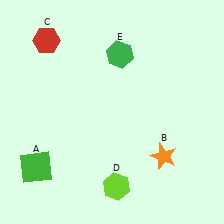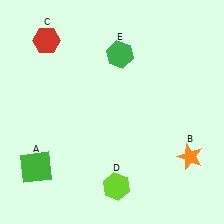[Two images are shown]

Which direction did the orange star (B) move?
The orange star (B) moved right.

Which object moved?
The orange star (B) moved right.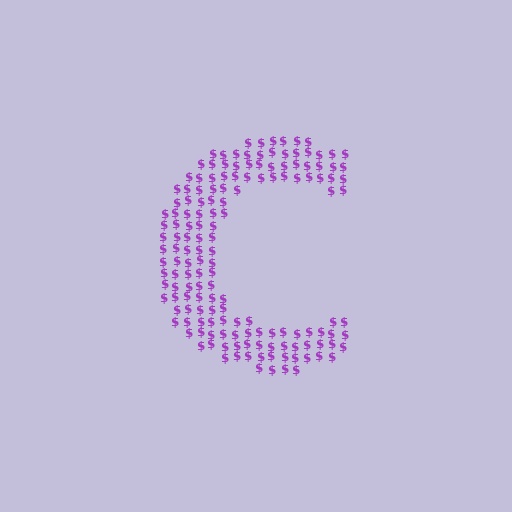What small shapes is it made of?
It is made of small dollar signs.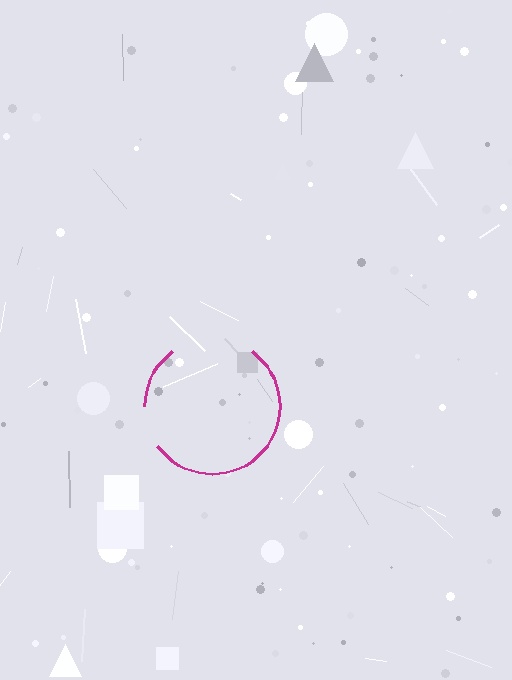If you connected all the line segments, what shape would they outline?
They would outline a circle.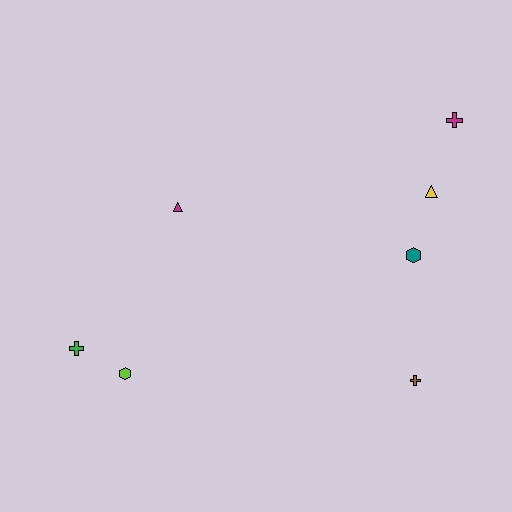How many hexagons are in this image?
There are 2 hexagons.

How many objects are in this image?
There are 7 objects.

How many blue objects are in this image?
There are no blue objects.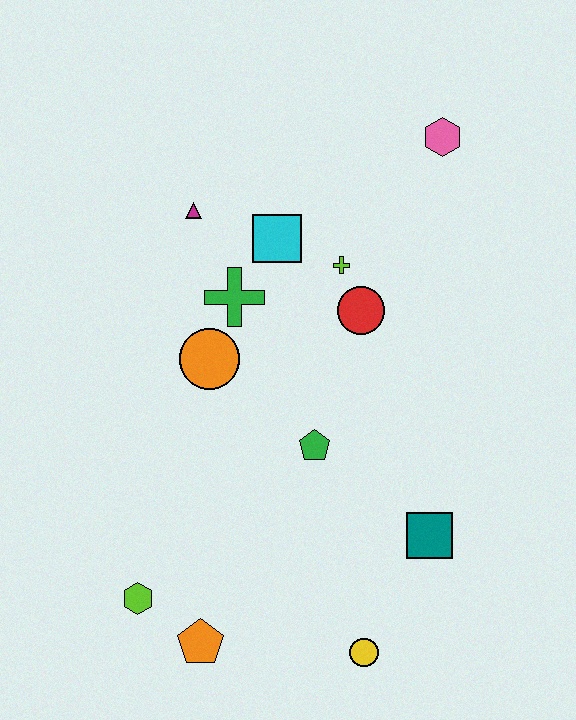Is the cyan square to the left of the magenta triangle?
No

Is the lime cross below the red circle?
No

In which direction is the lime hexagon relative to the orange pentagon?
The lime hexagon is to the left of the orange pentagon.